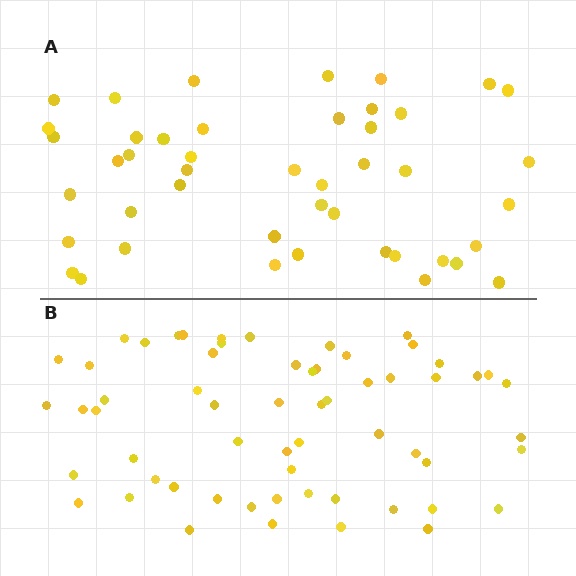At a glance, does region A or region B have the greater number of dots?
Region B (the bottom region) has more dots.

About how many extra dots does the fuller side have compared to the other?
Region B has approximately 15 more dots than region A.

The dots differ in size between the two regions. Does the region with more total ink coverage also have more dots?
No. Region A has more total ink coverage because its dots are larger, but region B actually contains more individual dots. Total area can be misleading — the number of items is what matters here.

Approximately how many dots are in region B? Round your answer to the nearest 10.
About 60 dots.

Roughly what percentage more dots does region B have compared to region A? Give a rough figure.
About 35% more.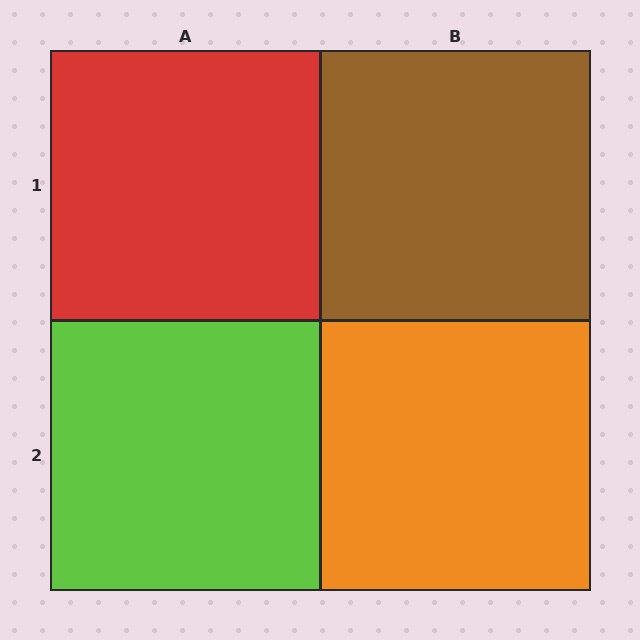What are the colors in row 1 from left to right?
Red, brown.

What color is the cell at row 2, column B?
Orange.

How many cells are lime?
1 cell is lime.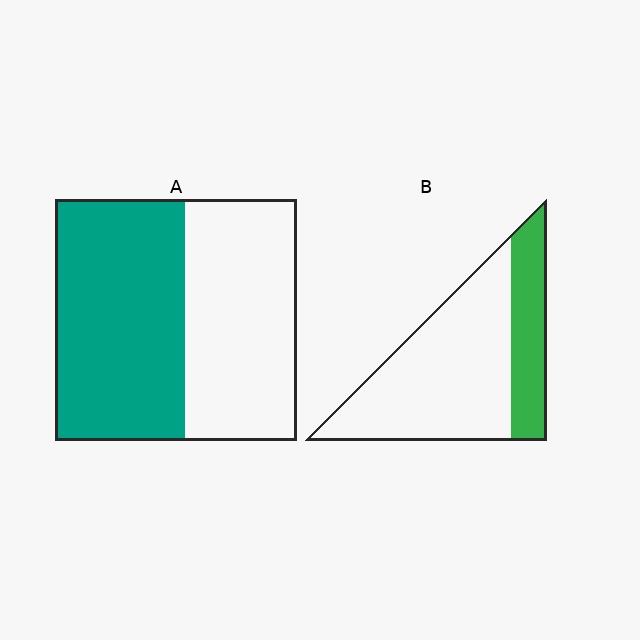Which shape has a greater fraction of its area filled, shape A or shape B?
Shape A.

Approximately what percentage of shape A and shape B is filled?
A is approximately 55% and B is approximately 25%.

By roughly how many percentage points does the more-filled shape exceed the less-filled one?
By roughly 25 percentage points (A over B).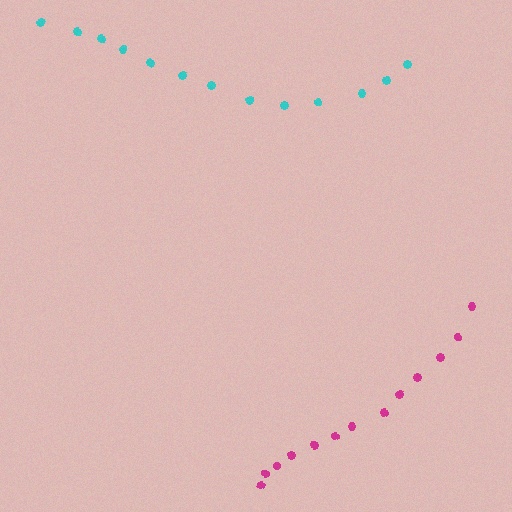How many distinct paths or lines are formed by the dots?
There are 2 distinct paths.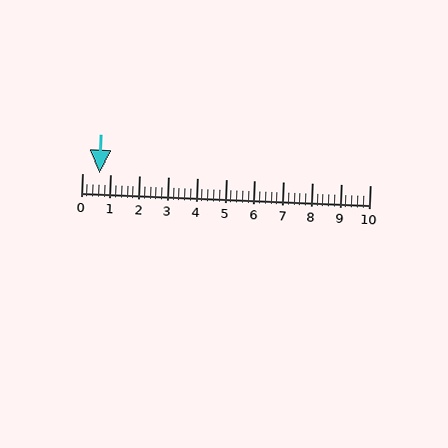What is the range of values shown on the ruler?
The ruler shows values from 0 to 10.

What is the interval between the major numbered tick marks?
The major tick marks are spaced 1 units apart.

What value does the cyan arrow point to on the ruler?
The cyan arrow points to approximately 0.6.